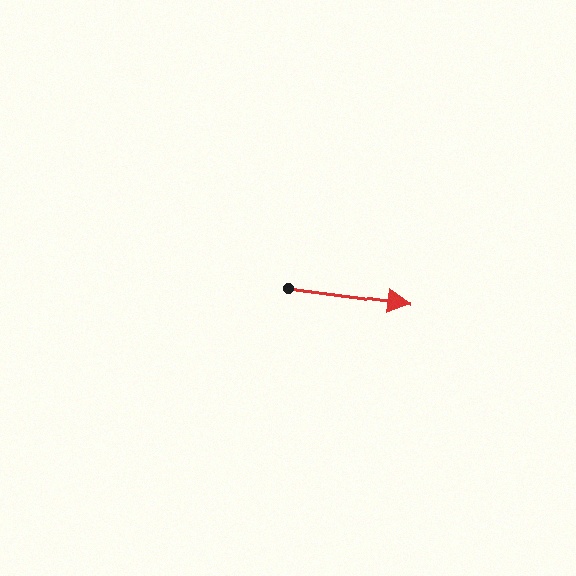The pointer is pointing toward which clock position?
Roughly 3 o'clock.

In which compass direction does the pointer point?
East.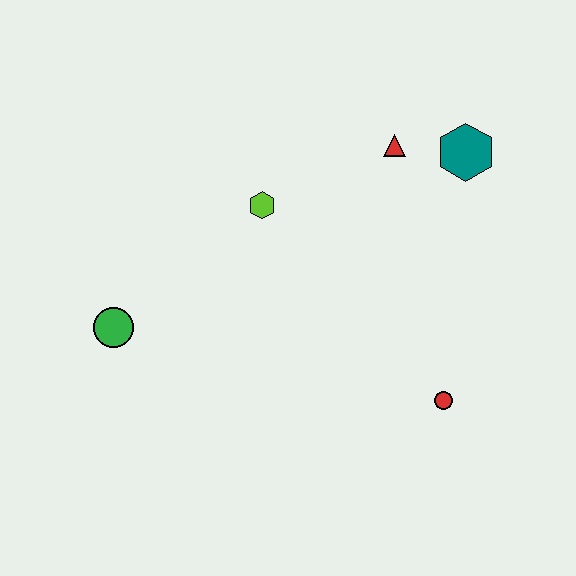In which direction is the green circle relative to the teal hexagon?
The green circle is to the left of the teal hexagon.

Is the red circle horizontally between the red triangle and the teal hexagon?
Yes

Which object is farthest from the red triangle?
The green circle is farthest from the red triangle.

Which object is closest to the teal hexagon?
The red triangle is closest to the teal hexagon.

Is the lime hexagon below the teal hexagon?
Yes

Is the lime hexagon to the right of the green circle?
Yes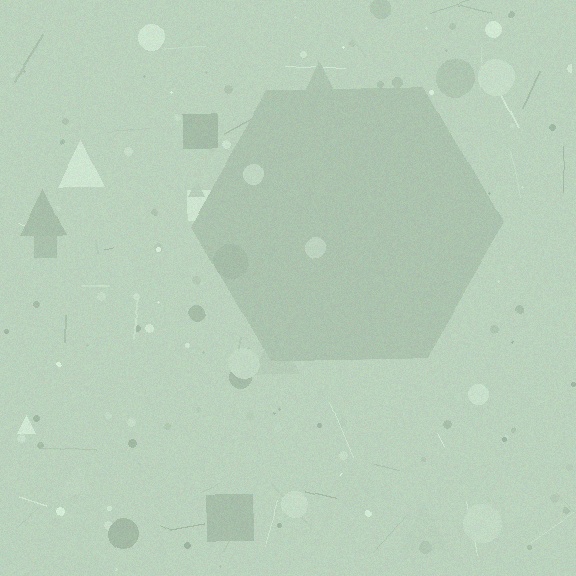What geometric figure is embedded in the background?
A hexagon is embedded in the background.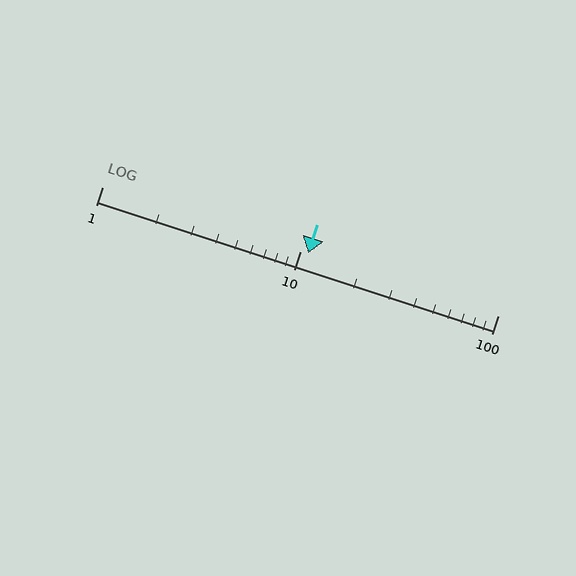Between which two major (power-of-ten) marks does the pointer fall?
The pointer is between 10 and 100.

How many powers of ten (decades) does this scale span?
The scale spans 2 decades, from 1 to 100.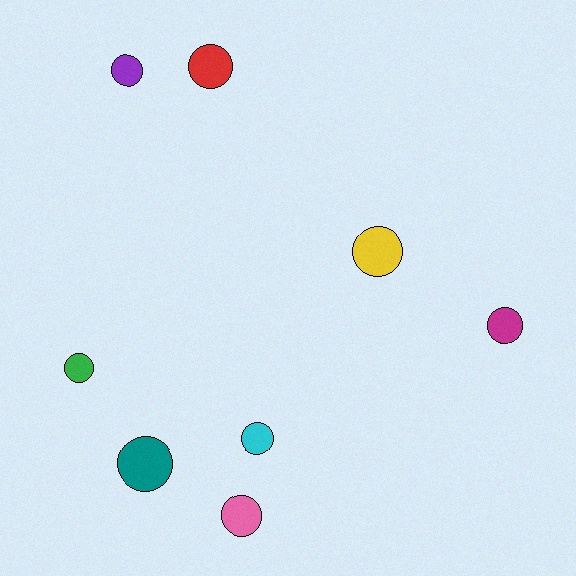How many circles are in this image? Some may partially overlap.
There are 8 circles.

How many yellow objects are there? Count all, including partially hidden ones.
There is 1 yellow object.